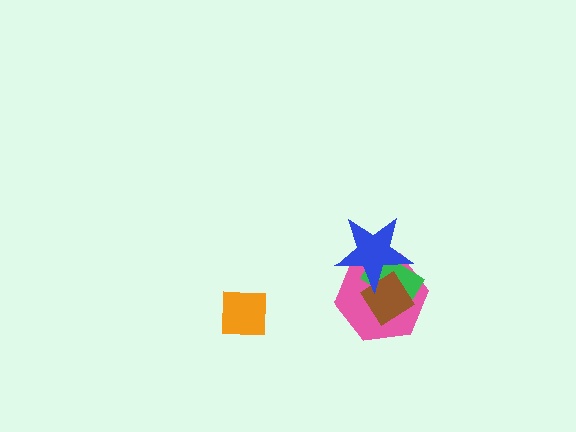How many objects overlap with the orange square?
0 objects overlap with the orange square.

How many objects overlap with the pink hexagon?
3 objects overlap with the pink hexagon.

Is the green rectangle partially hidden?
Yes, it is partially covered by another shape.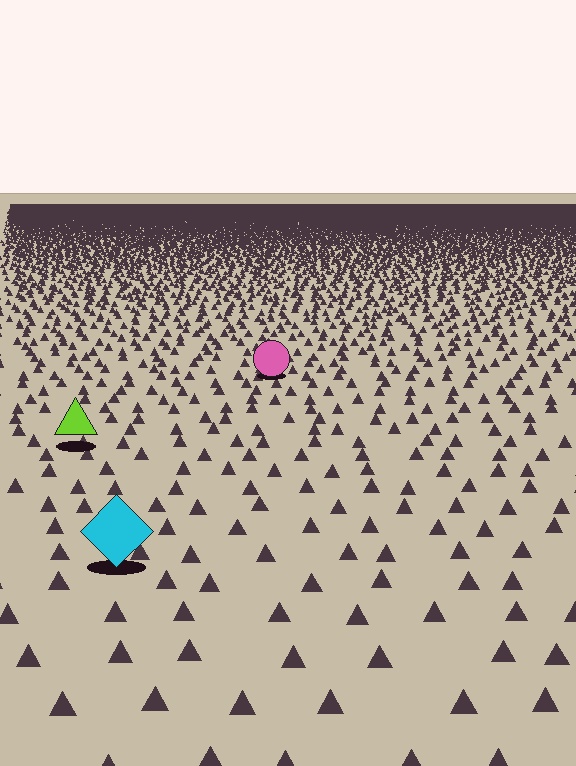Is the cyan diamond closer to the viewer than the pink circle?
Yes. The cyan diamond is closer — you can tell from the texture gradient: the ground texture is coarser near it.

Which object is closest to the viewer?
The cyan diamond is closest. The texture marks near it are larger and more spread out.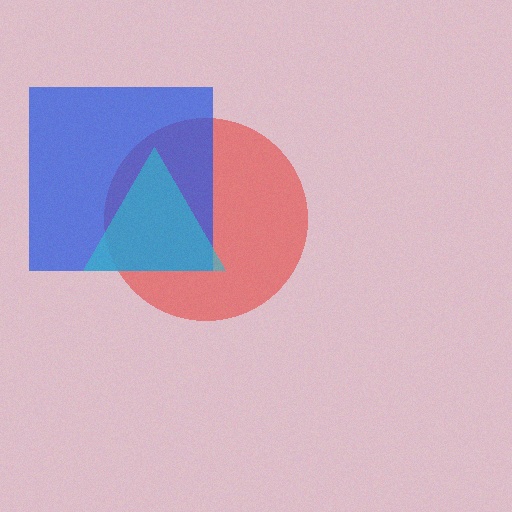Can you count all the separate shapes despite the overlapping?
Yes, there are 3 separate shapes.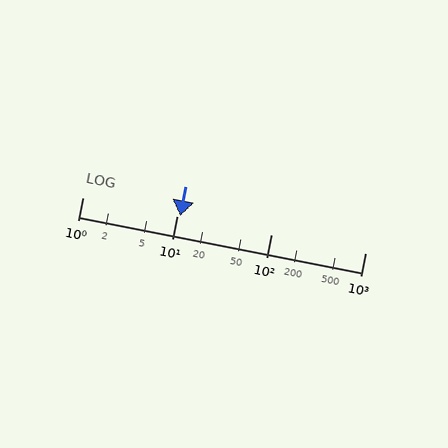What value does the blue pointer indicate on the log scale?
The pointer indicates approximately 11.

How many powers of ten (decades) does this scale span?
The scale spans 3 decades, from 1 to 1000.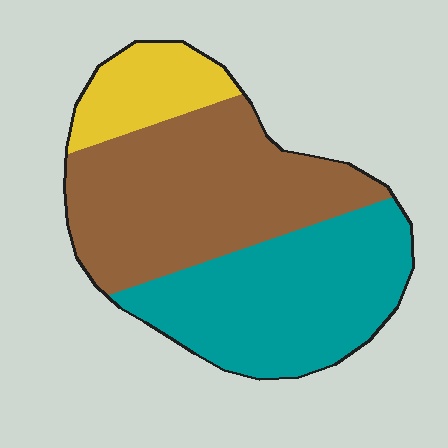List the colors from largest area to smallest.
From largest to smallest: brown, teal, yellow.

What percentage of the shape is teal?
Teal covers roughly 40% of the shape.